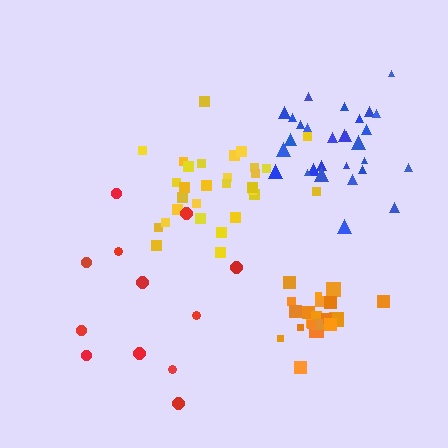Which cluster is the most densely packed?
Orange.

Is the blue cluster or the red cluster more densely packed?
Blue.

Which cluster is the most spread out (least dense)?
Red.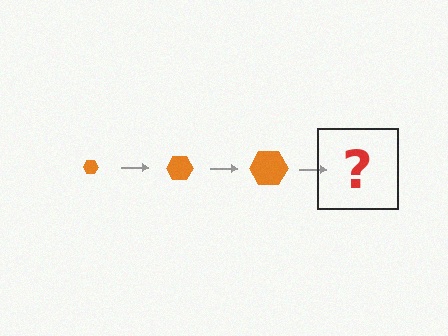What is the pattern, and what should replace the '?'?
The pattern is that the hexagon gets progressively larger each step. The '?' should be an orange hexagon, larger than the previous one.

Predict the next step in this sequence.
The next step is an orange hexagon, larger than the previous one.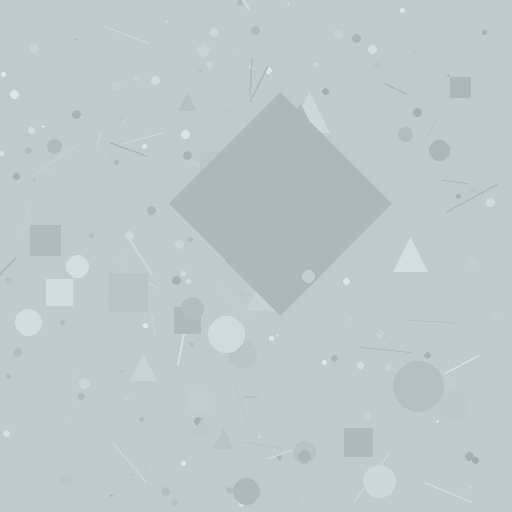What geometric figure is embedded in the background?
A diamond is embedded in the background.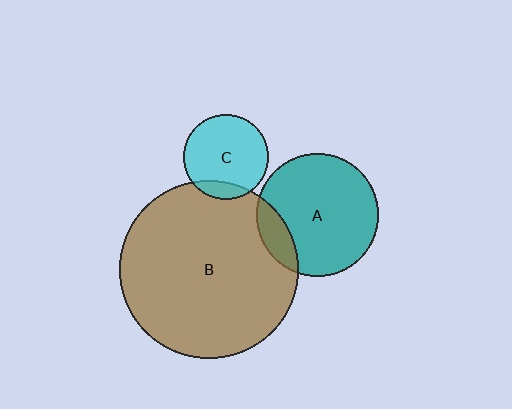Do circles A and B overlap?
Yes.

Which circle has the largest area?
Circle B (brown).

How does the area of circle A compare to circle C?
Approximately 2.1 times.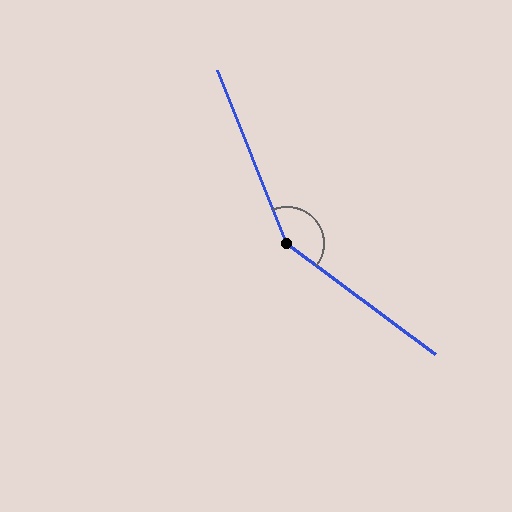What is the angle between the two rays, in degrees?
Approximately 148 degrees.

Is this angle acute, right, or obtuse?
It is obtuse.